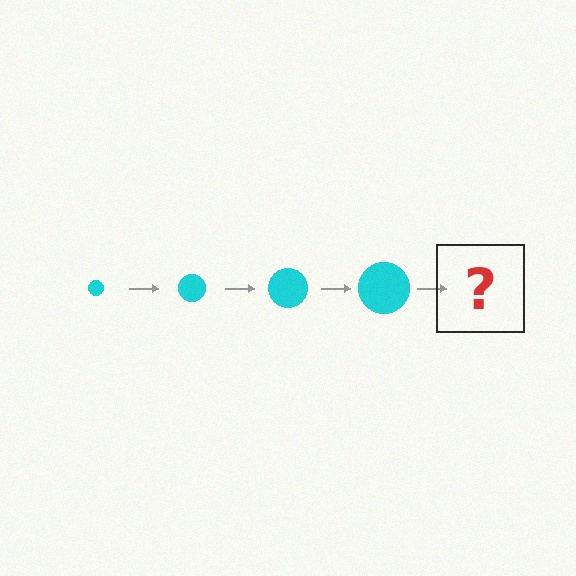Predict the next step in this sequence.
The next step is a cyan circle, larger than the previous one.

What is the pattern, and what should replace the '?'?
The pattern is that the circle gets progressively larger each step. The '?' should be a cyan circle, larger than the previous one.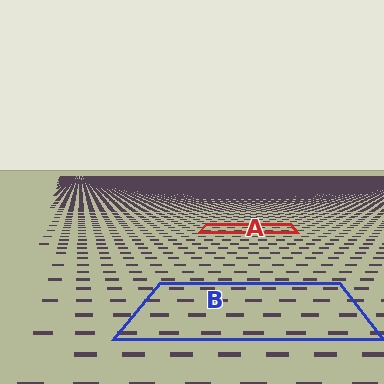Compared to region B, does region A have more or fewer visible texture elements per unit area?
Region A has more texture elements per unit area — they are packed more densely because it is farther away.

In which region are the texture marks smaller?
The texture marks are smaller in region A, because it is farther away.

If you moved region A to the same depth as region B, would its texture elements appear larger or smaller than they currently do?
They would appear larger. At a closer depth, the same texture elements are projected at a bigger on-screen size.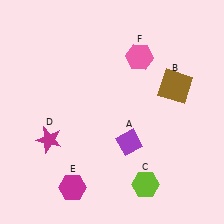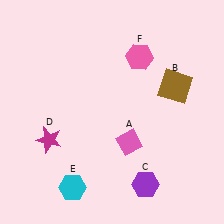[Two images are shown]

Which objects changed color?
A changed from purple to pink. C changed from lime to purple. E changed from magenta to cyan.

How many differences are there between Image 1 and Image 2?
There are 3 differences between the two images.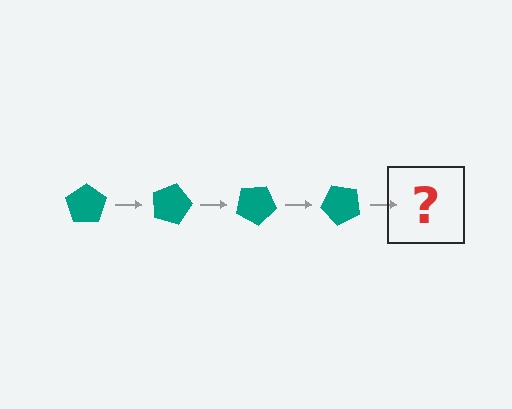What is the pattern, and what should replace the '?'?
The pattern is that the pentagon rotates 15 degrees each step. The '?' should be a teal pentagon rotated 60 degrees.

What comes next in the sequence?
The next element should be a teal pentagon rotated 60 degrees.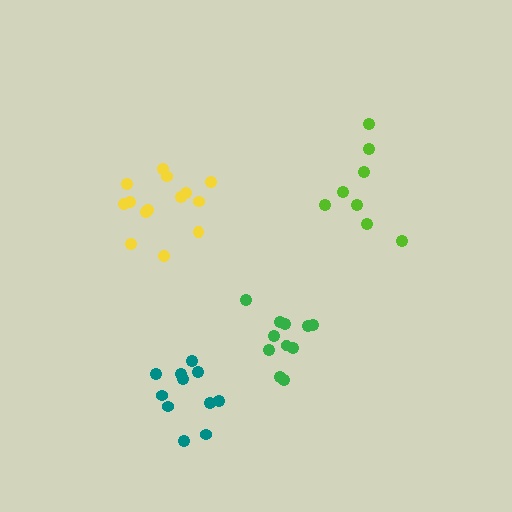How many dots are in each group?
Group 1: 11 dots, Group 2: 14 dots, Group 3: 8 dots, Group 4: 11 dots (44 total).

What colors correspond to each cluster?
The clusters are colored: green, yellow, lime, teal.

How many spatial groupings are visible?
There are 4 spatial groupings.